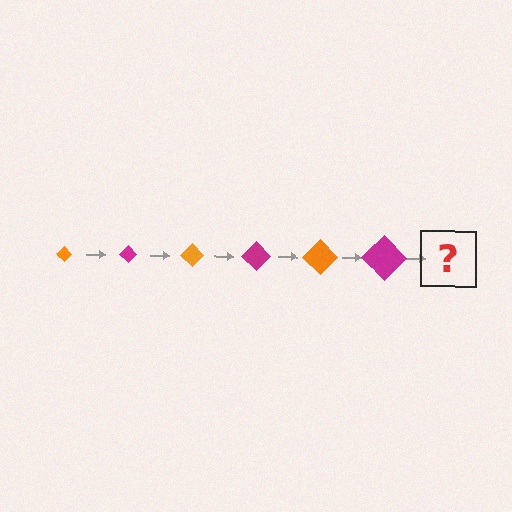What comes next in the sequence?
The next element should be an orange diamond, larger than the previous one.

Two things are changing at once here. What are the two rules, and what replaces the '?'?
The two rules are that the diamond grows larger each step and the color cycles through orange and magenta. The '?' should be an orange diamond, larger than the previous one.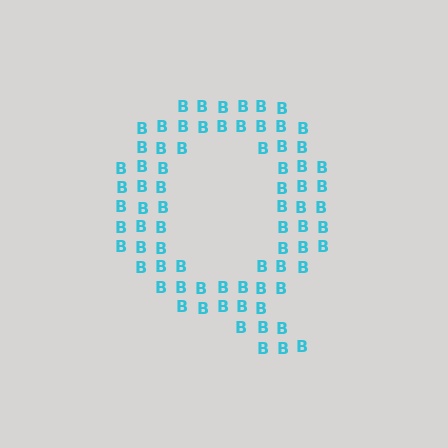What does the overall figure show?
The overall figure shows the letter Q.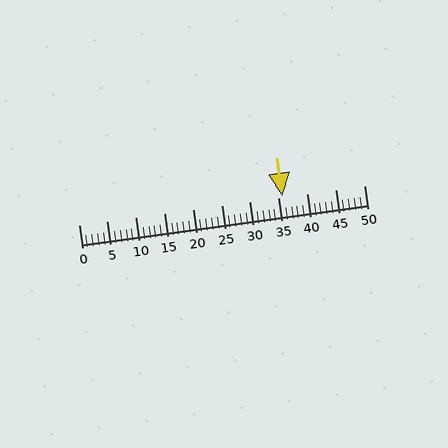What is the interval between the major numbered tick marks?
The major tick marks are spaced 5 units apart.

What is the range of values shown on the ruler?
The ruler shows values from 0 to 50.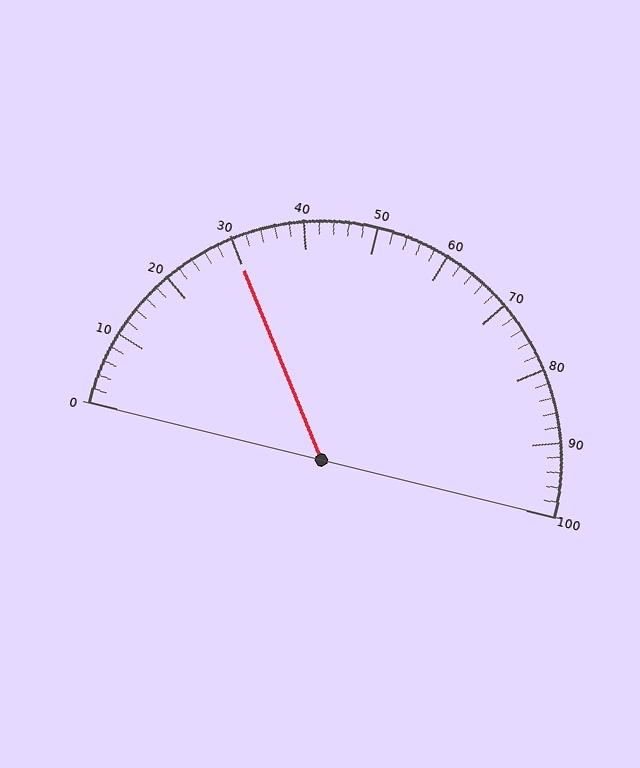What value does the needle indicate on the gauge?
The needle indicates approximately 30.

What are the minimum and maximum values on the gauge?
The gauge ranges from 0 to 100.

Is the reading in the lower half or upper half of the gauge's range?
The reading is in the lower half of the range (0 to 100).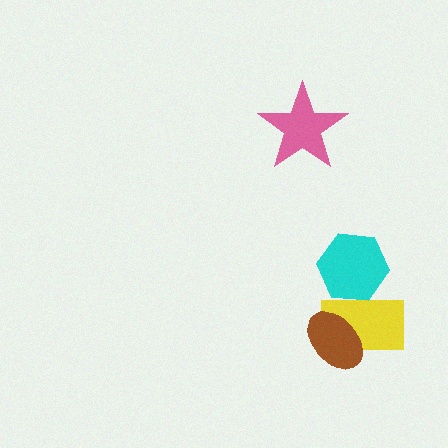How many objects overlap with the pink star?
0 objects overlap with the pink star.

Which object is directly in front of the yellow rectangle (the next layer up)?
The brown ellipse is directly in front of the yellow rectangle.